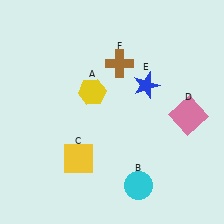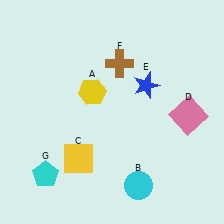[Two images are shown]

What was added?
A cyan pentagon (G) was added in Image 2.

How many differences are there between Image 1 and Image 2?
There is 1 difference between the two images.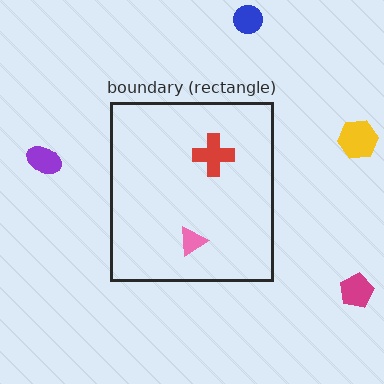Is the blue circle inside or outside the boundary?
Outside.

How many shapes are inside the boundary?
2 inside, 5 outside.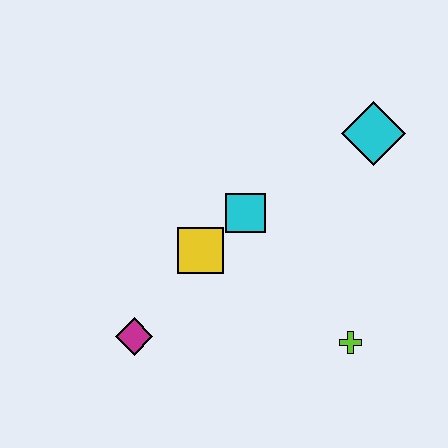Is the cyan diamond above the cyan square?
Yes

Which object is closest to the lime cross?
The cyan square is closest to the lime cross.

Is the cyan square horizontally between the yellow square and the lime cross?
Yes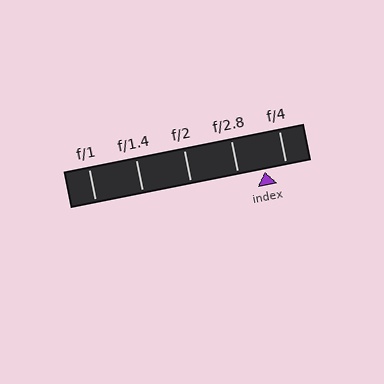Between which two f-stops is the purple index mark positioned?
The index mark is between f/2.8 and f/4.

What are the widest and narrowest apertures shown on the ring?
The widest aperture shown is f/1 and the narrowest is f/4.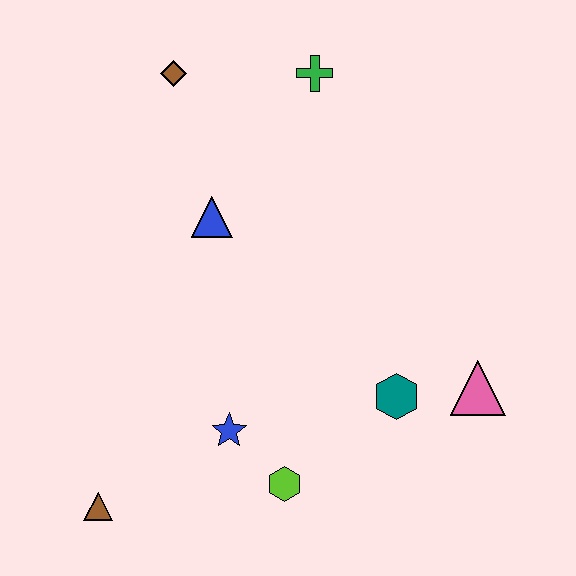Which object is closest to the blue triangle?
The brown diamond is closest to the blue triangle.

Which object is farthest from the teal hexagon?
The brown diamond is farthest from the teal hexagon.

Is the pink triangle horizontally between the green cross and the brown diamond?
No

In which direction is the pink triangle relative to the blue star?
The pink triangle is to the right of the blue star.